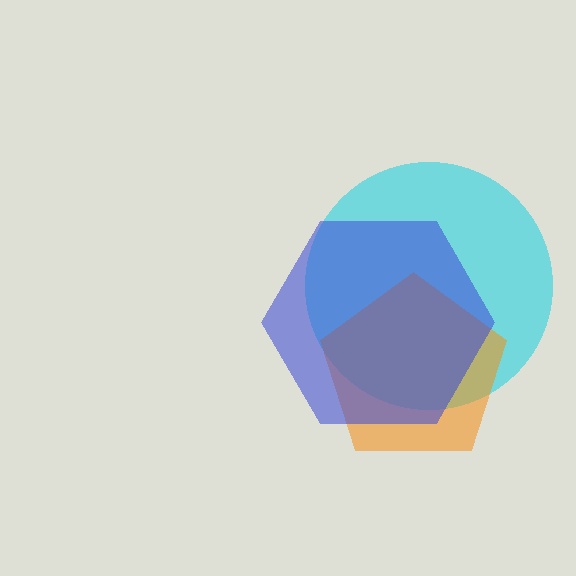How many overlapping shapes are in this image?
There are 3 overlapping shapes in the image.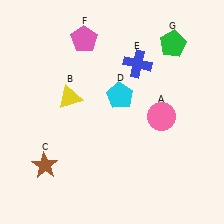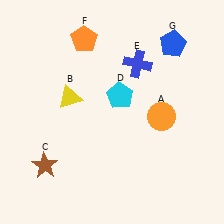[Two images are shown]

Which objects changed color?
A changed from pink to orange. F changed from pink to orange. G changed from green to blue.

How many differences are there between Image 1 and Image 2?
There are 3 differences between the two images.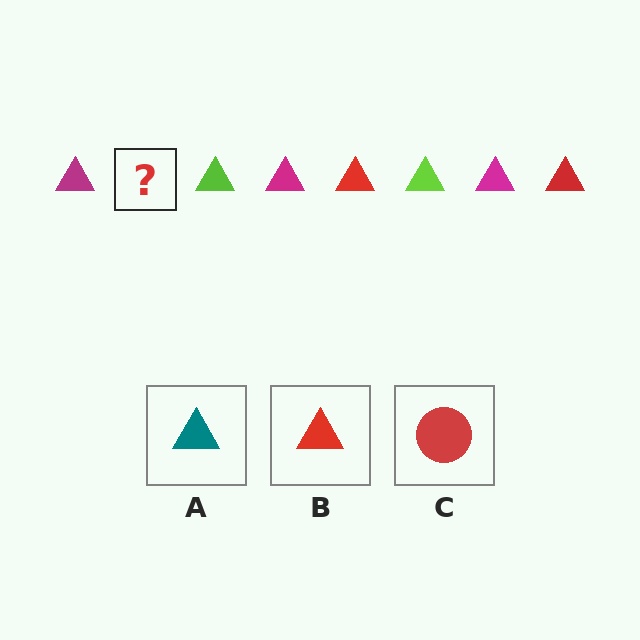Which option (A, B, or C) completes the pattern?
B.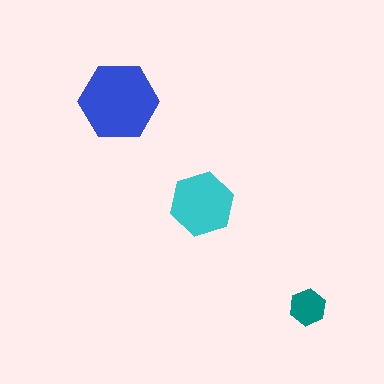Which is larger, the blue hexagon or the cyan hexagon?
The blue one.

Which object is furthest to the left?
The blue hexagon is leftmost.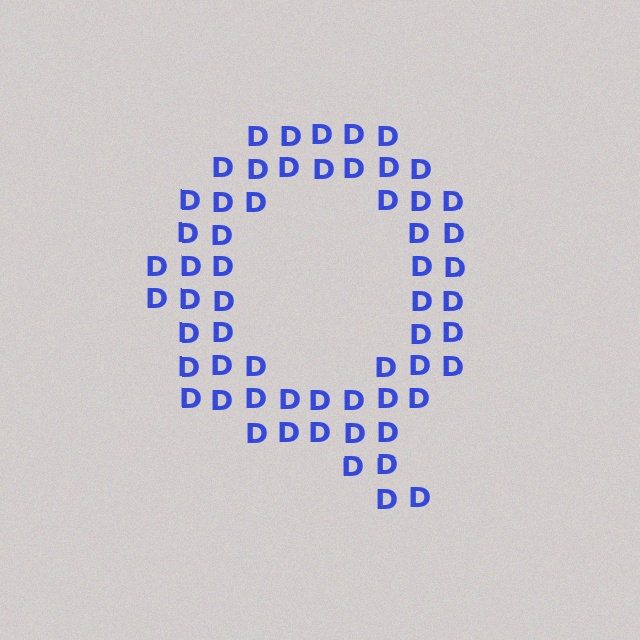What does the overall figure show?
The overall figure shows the letter Q.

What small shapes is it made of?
It is made of small letter D's.